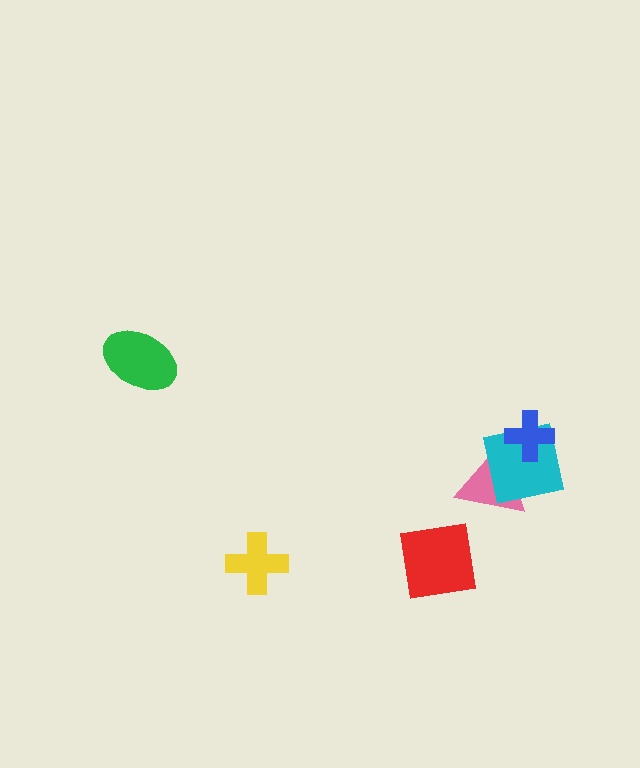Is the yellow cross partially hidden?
No, no other shape covers it.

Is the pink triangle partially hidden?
Yes, it is partially covered by another shape.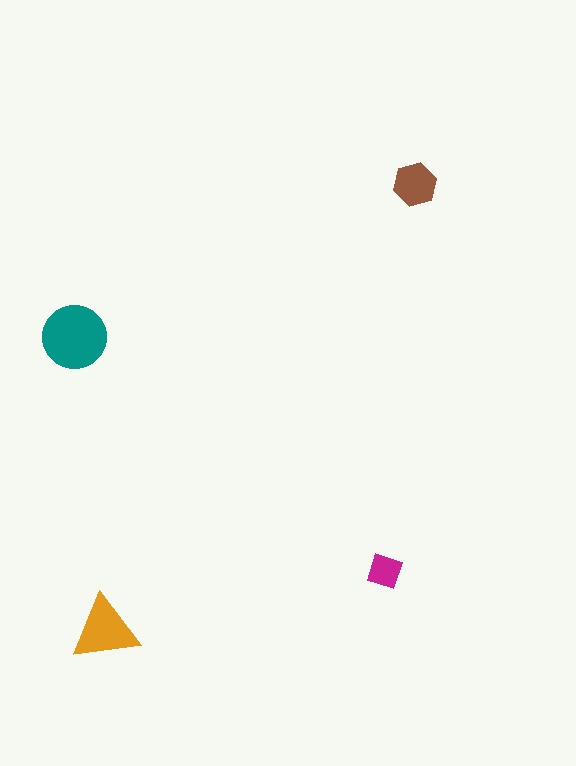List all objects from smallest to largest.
The magenta diamond, the brown hexagon, the orange triangle, the teal circle.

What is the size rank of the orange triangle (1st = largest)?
2nd.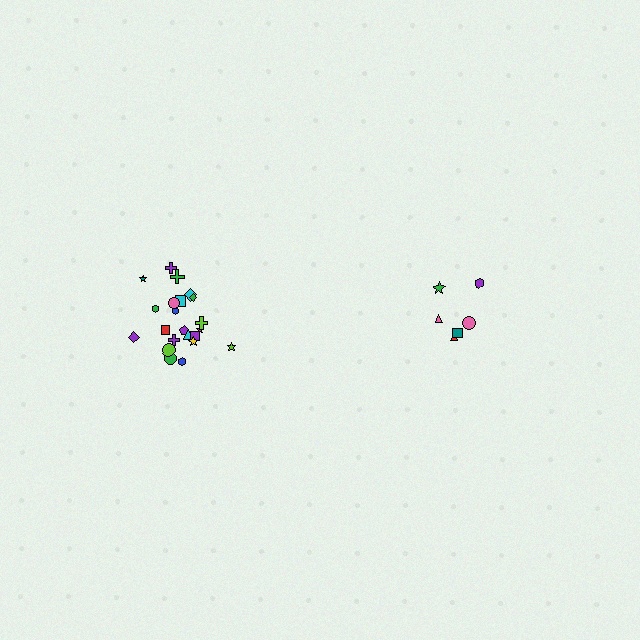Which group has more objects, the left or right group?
The left group.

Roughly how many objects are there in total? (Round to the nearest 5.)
Roughly 30 objects in total.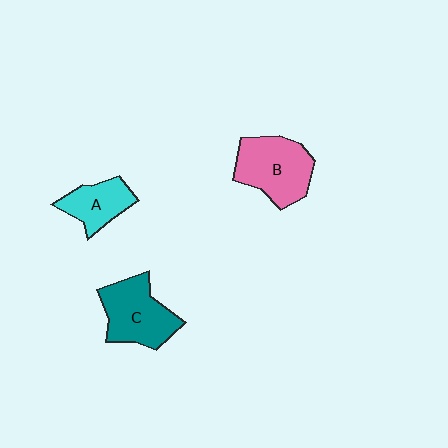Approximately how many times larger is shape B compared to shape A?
Approximately 1.6 times.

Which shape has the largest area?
Shape B (pink).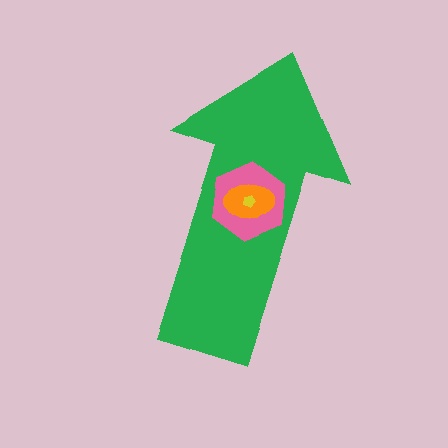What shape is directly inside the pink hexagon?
The orange ellipse.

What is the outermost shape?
The green arrow.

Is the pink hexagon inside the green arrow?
Yes.